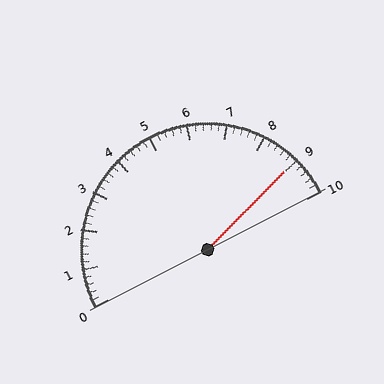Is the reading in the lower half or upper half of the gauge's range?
The reading is in the upper half of the range (0 to 10).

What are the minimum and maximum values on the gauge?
The gauge ranges from 0 to 10.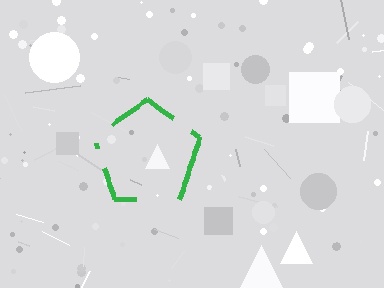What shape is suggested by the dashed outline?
The dashed outline suggests a pentagon.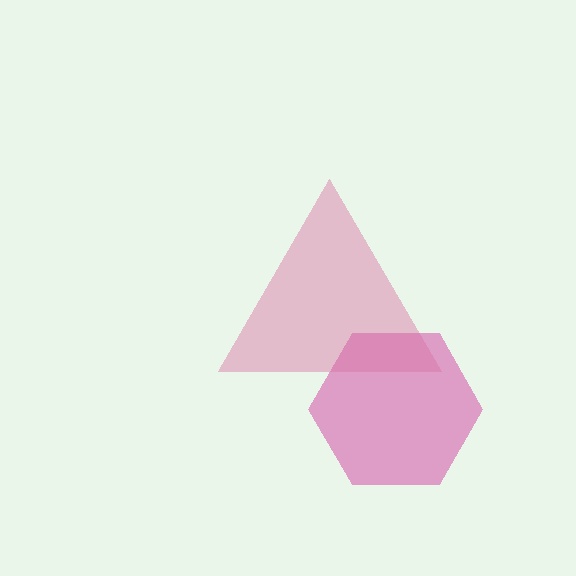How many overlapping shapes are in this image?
There are 2 overlapping shapes in the image.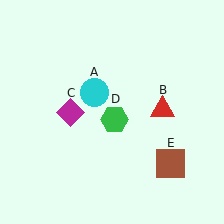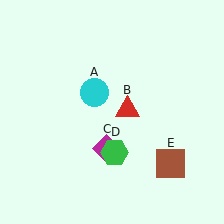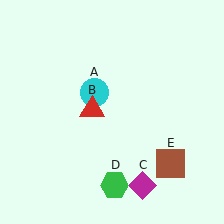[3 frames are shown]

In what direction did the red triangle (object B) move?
The red triangle (object B) moved left.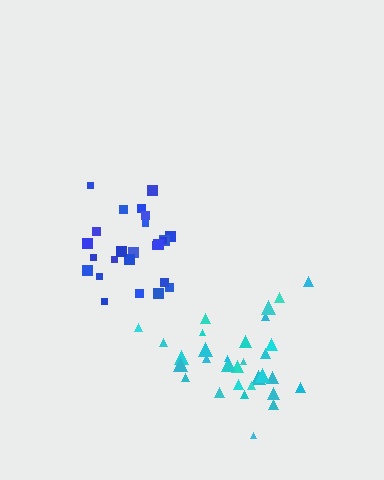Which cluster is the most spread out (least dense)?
Cyan.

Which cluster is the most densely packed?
Blue.